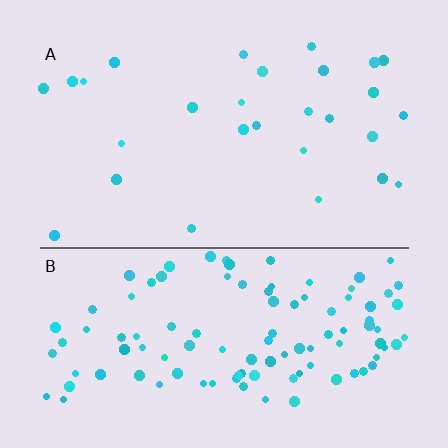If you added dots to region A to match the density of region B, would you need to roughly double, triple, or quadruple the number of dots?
Approximately quadruple.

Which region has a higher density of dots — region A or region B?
B (the bottom).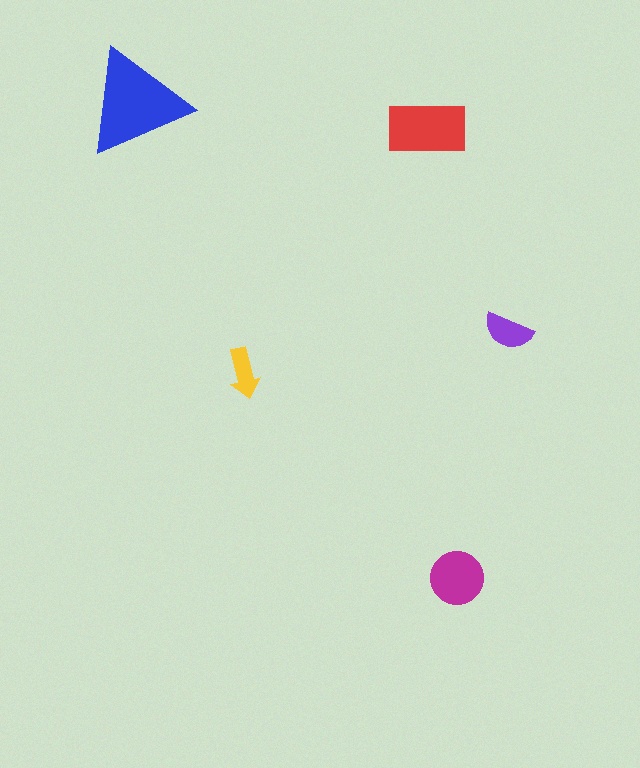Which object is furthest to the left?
The blue triangle is leftmost.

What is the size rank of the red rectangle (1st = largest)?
2nd.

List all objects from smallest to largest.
The yellow arrow, the purple semicircle, the magenta circle, the red rectangle, the blue triangle.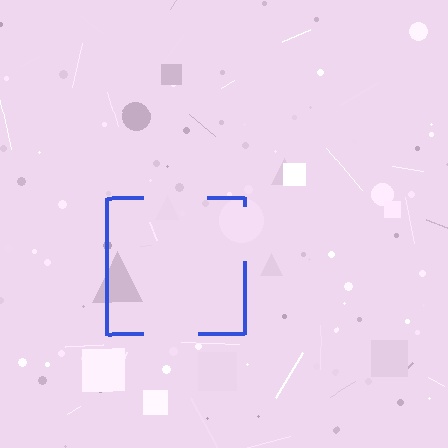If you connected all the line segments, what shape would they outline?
They would outline a square.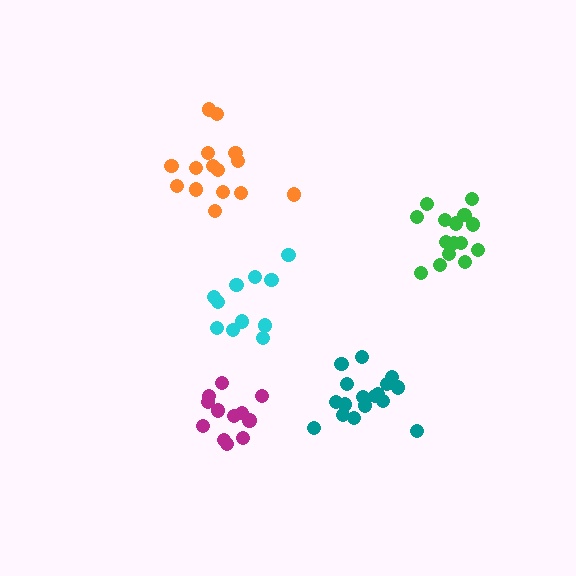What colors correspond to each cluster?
The clusters are colored: magenta, orange, teal, green, cyan.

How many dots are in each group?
Group 1: 12 dots, Group 2: 15 dots, Group 3: 17 dots, Group 4: 15 dots, Group 5: 11 dots (70 total).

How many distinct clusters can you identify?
There are 5 distinct clusters.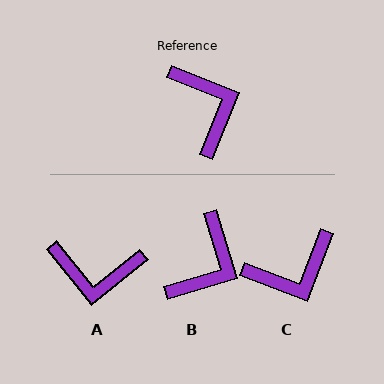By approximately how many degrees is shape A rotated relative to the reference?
Approximately 119 degrees clockwise.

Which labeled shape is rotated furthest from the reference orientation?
A, about 119 degrees away.